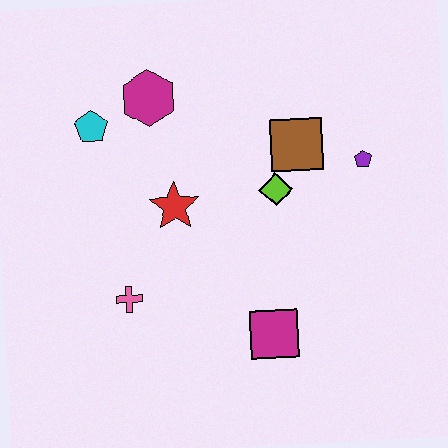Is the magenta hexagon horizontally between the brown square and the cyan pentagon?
Yes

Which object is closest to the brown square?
The lime diamond is closest to the brown square.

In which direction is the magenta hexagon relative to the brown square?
The magenta hexagon is to the left of the brown square.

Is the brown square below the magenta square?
No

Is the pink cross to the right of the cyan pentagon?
Yes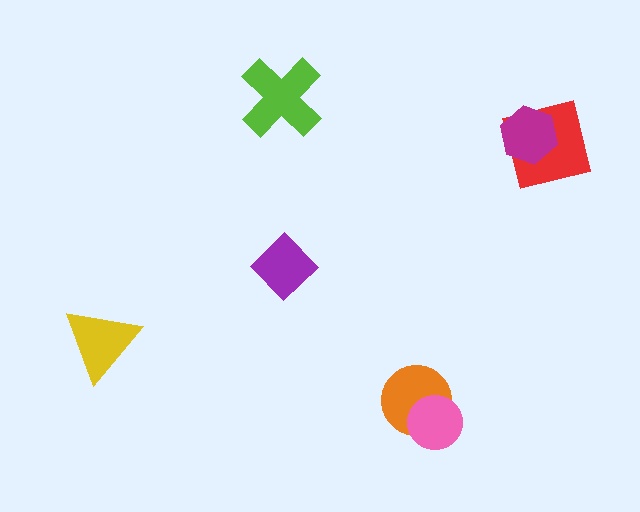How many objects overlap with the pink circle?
1 object overlaps with the pink circle.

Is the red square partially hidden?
Yes, it is partially covered by another shape.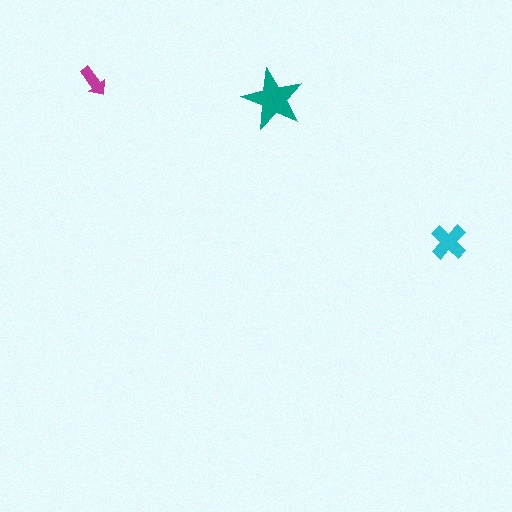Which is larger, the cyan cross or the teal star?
The teal star.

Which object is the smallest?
The magenta arrow.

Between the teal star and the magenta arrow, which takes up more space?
The teal star.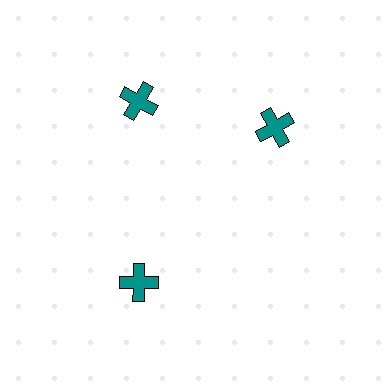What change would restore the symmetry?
The symmetry would be restored by rotating it back into even spacing with its neighbors so that all 3 crosses sit at equal angles and equal distance from the center.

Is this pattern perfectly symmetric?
No. The 3 teal crosses are arranged in a ring, but one element near the 3 o'clock position is rotated out of alignment along the ring, breaking the 3-fold rotational symmetry.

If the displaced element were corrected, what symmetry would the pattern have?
It would have 3-fold rotational symmetry — the pattern would map onto itself every 120 degrees.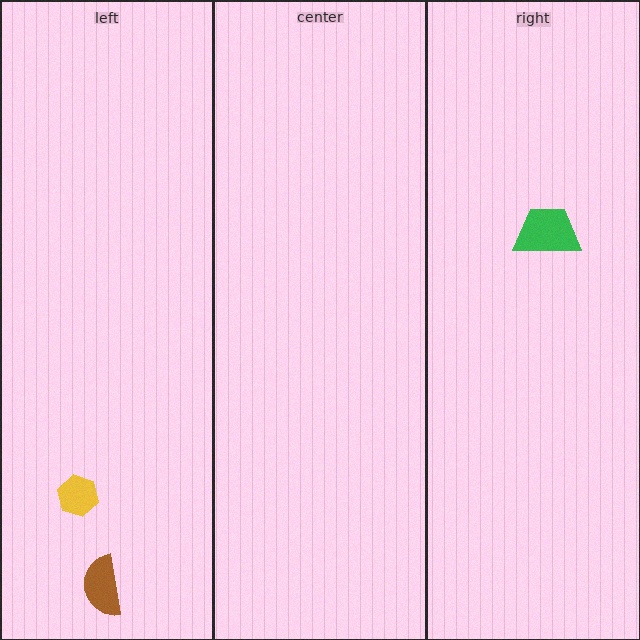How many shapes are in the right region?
1.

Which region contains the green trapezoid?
The right region.